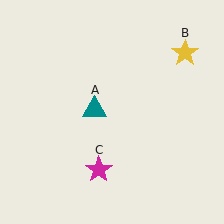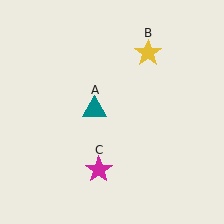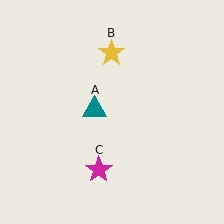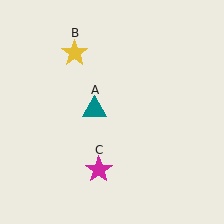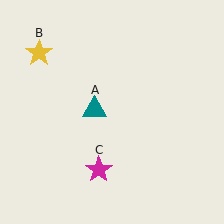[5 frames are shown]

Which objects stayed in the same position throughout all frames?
Teal triangle (object A) and magenta star (object C) remained stationary.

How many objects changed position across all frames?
1 object changed position: yellow star (object B).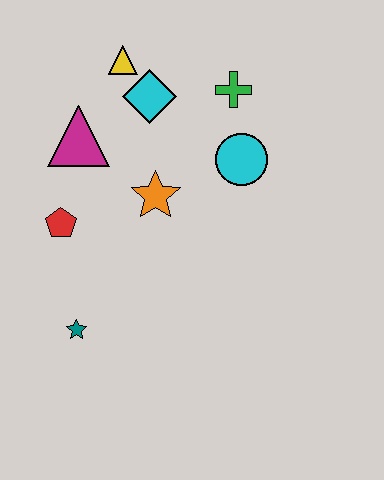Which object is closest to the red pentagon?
The magenta triangle is closest to the red pentagon.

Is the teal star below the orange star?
Yes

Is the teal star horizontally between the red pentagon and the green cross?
Yes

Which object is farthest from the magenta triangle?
The teal star is farthest from the magenta triangle.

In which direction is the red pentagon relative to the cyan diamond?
The red pentagon is below the cyan diamond.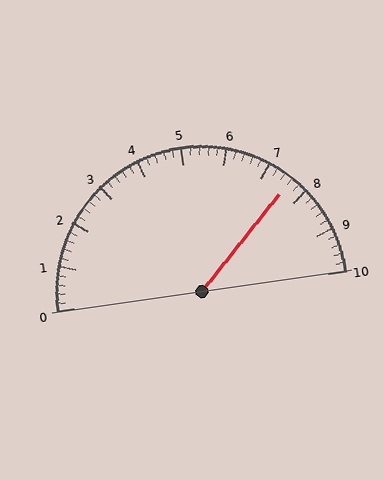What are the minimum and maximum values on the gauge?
The gauge ranges from 0 to 10.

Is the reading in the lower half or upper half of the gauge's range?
The reading is in the upper half of the range (0 to 10).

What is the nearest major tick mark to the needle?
The nearest major tick mark is 8.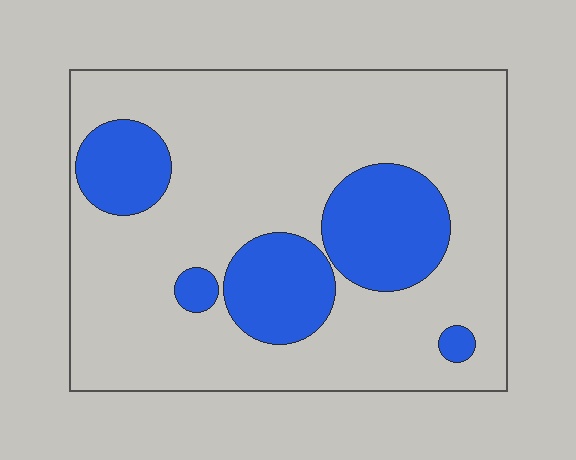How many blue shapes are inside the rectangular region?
5.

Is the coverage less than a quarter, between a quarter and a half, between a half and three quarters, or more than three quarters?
Less than a quarter.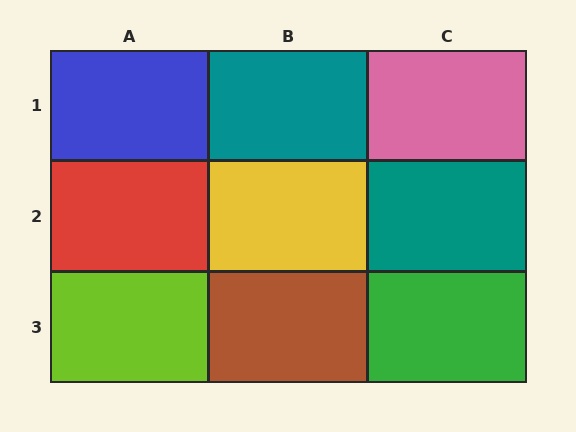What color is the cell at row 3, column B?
Brown.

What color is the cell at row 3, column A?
Lime.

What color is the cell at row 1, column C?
Pink.